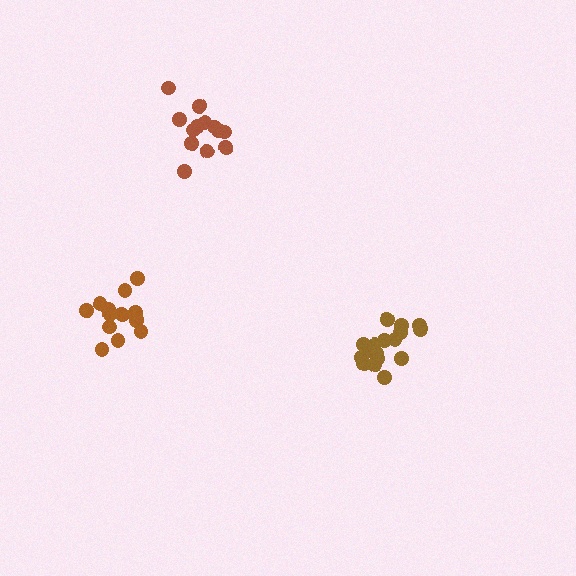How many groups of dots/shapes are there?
There are 3 groups.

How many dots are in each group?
Group 1: 18 dots, Group 2: 14 dots, Group 3: 13 dots (45 total).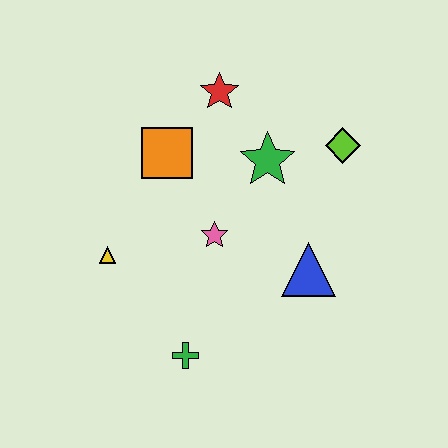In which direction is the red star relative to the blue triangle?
The red star is above the blue triangle.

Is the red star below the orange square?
No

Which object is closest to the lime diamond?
The green star is closest to the lime diamond.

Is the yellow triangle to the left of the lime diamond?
Yes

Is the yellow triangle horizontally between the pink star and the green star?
No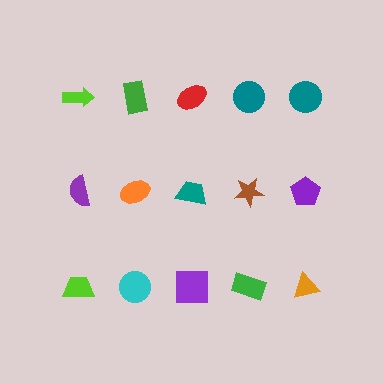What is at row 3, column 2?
A cyan circle.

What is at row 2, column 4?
A brown star.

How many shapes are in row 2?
5 shapes.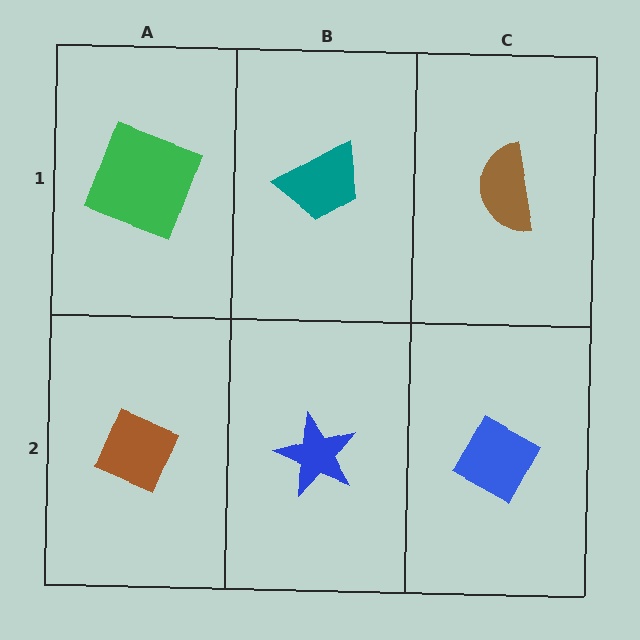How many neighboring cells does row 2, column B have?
3.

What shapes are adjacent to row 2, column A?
A green square (row 1, column A), a blue star (row 2, column B).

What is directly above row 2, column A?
A green square.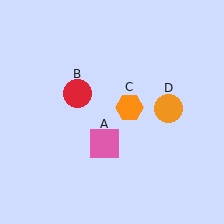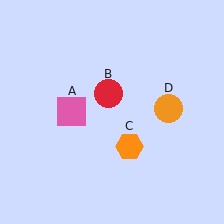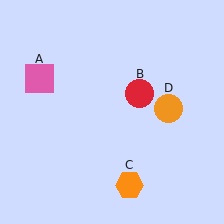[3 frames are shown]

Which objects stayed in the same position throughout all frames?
Orange circle (object D) remained stationary.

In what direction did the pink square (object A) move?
The pink square (object A) moved up and to the left.